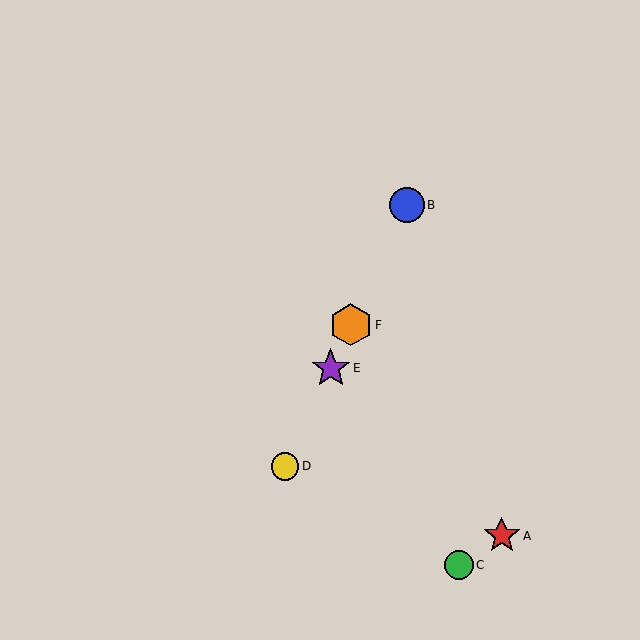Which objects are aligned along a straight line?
Objects B, D, E, F are aligned along a straight line.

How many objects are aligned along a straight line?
4 objects (B, D, E, F) are aligned along a straight line.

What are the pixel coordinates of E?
Object E is at (331, 368).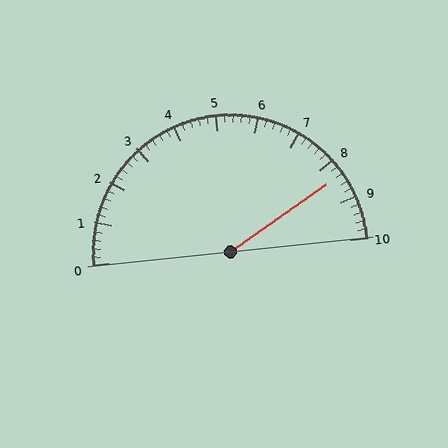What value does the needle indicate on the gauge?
The needle indicates approximately 8.4.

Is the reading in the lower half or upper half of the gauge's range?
The reading is in the upper half of the range (0 to 10).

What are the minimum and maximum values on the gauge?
The gauge ranges from 0 to 10.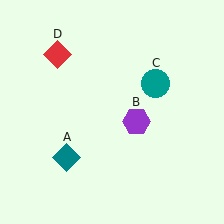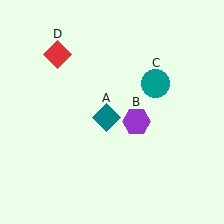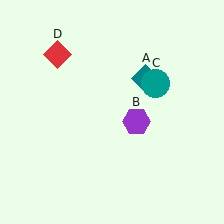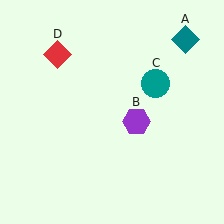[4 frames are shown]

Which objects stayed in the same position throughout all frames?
Purple hexagon (object B) and teal circle (object C) and red diamond (object D) remained stationary.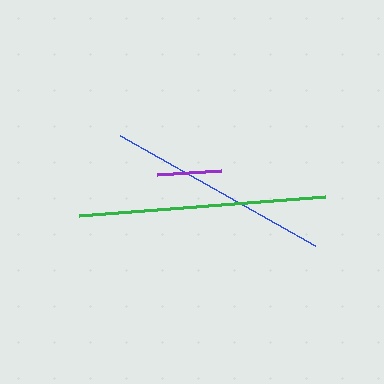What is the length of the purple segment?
The purple segment is approximately 64 pixels long.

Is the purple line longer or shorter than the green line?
The green line is longer than the purple line.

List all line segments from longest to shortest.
From longest to shortest: green, blue, purple.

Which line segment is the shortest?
The purple line is the shortest at approximately 64 pixels.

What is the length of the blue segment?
The blue segment is approximately 224 pixels long.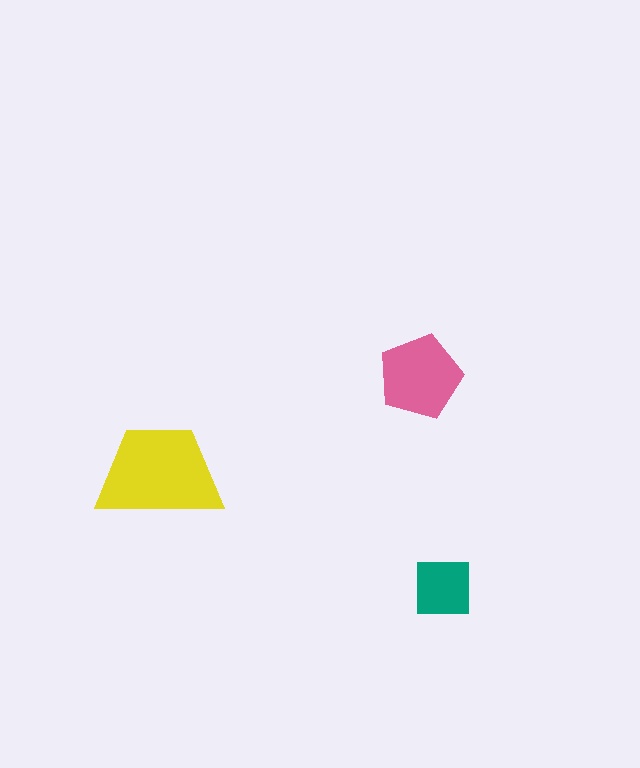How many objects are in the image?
There are 3 objects in the image.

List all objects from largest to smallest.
The yellow trapezoid, the pink pentagon, the teal square.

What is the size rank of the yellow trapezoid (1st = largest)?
1st.